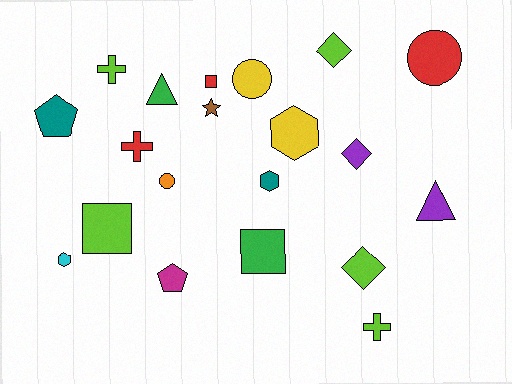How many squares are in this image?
There are 3 squares.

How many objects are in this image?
There are 20 objects.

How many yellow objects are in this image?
There are 2 yellow objects.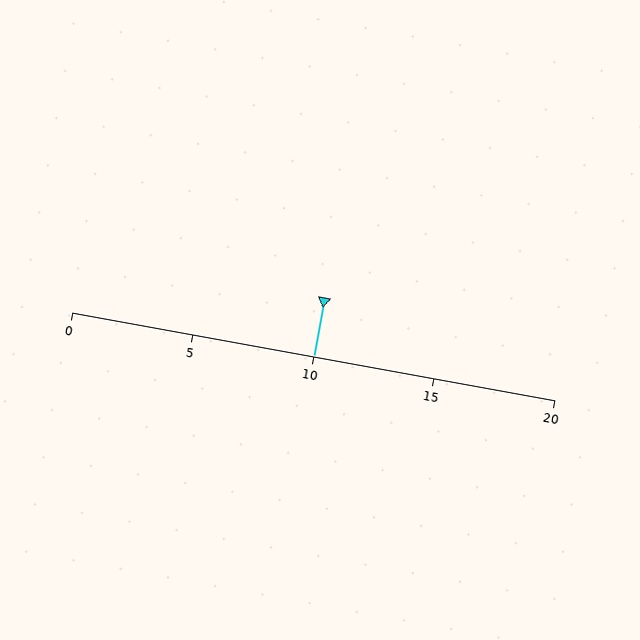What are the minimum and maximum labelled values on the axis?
The axis runs from 0 to 20.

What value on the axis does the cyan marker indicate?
The marker indicates approximately 10.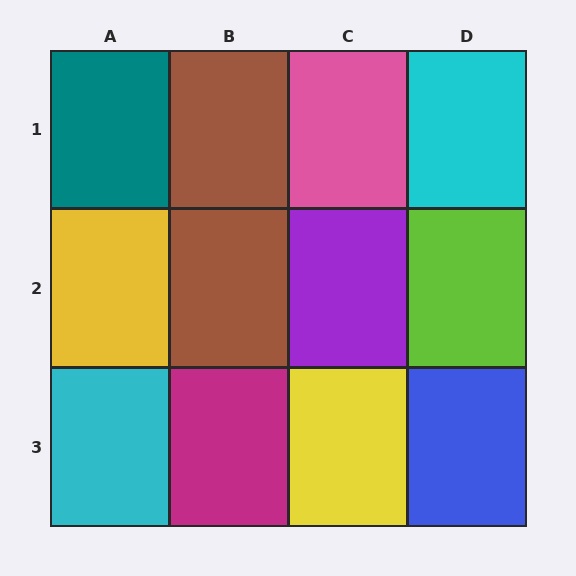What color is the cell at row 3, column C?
Yellow.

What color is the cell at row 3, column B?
Magenta.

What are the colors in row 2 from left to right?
Yellow, brown, purple, lime.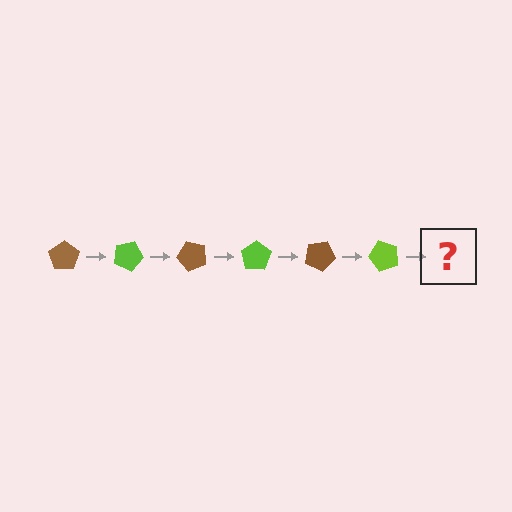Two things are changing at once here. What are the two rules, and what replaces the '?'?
The two rules are that it rotates 25 degrees each step and the color cycles through brown and lime. The '?' should be a brown pentagon, rotated 150 degrees from the start.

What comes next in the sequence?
The next element should be a brown pentagon, rotated 150 degrees from the start.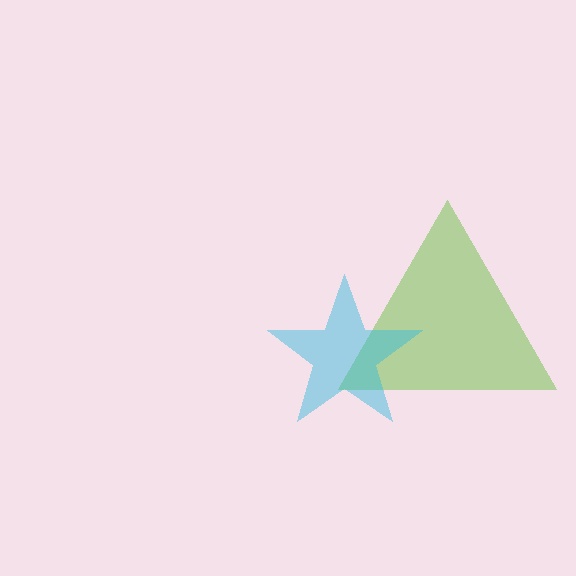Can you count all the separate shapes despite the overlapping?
Yes, there are 2 separate shapes.